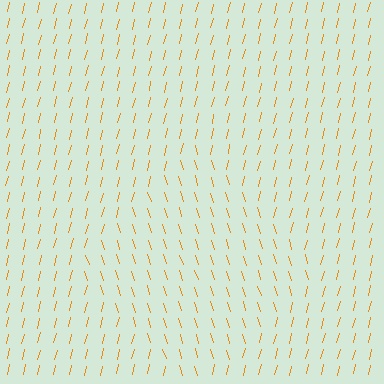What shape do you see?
I see a diamond.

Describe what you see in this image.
The image is filled with small orange line segments. A diamond region in the image has lines oriented differently from the surrounding lines, creating a visible texture boundary.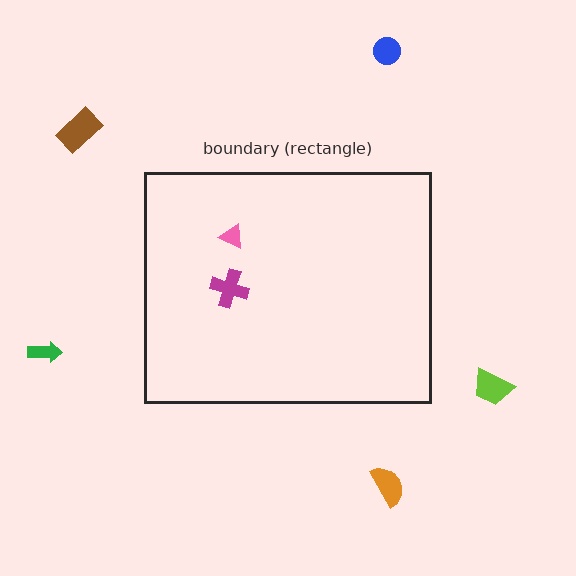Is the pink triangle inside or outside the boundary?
Inside.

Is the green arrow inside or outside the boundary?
Outside.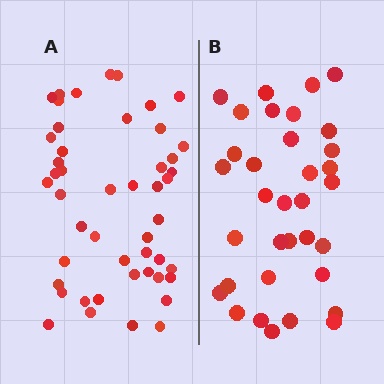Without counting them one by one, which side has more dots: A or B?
Region A (the left region) has more dots.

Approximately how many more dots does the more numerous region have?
Region A has approximately 15 more dots than region B.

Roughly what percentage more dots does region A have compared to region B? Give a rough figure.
About 40% more.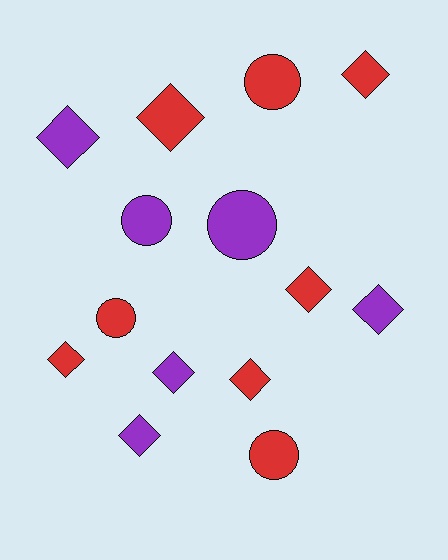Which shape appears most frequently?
Diamond, with 9 objects.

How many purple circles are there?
There are 2 purple circles.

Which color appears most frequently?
Red, with 8 objects.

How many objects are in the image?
There are 14 objects.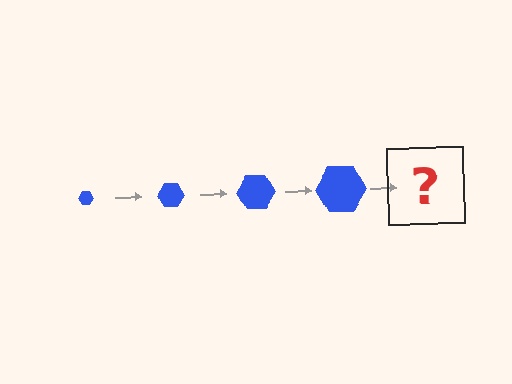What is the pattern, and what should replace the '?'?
The pattern is that the hexagon gets progressively larger each step. The '?' should be a blue hexagon, larger than the previous one.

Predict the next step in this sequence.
The next step is a blue hexagon, larger than the previous one.